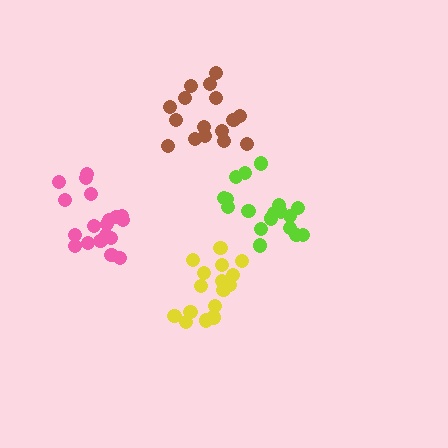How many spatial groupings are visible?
There are 4 spatial groupings.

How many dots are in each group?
Group 1: 19 dots, Group 2: 16 dots, Group 3: 18 dots, Group 4: 17 dots (70 total).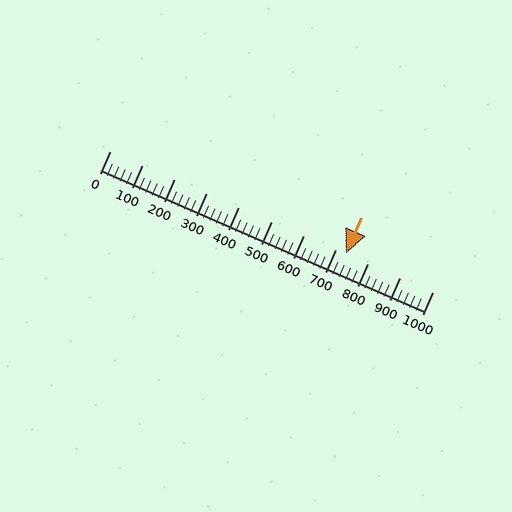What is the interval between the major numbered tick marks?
The major tick marks are spaced 100 units apart.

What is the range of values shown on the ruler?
The ruler shows values from 0 to 1000.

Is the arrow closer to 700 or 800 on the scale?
The arrow is closer to 700.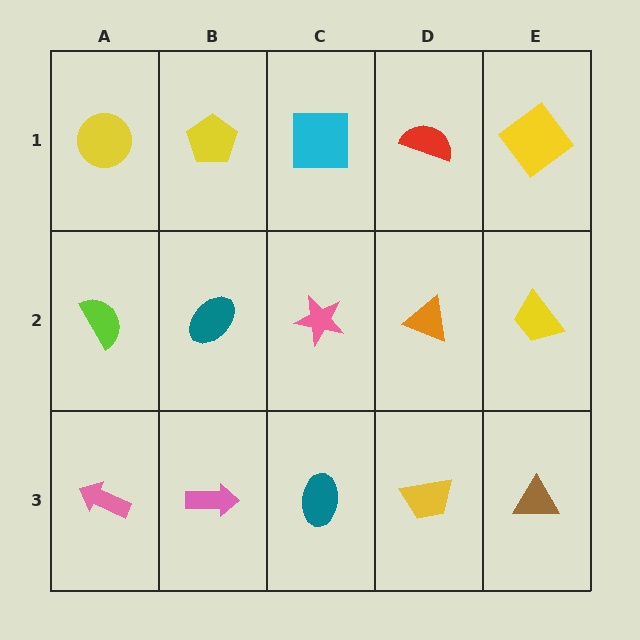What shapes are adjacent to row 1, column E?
A yellow trapezoid (row 2, column E), a red semicircle (row 1, column D).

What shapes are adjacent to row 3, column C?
A pink star (row 2, column C), a pink arrow (row 3, column B), a yellow trapezoid (row 3, column D).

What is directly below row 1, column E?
A yellow trapezoid.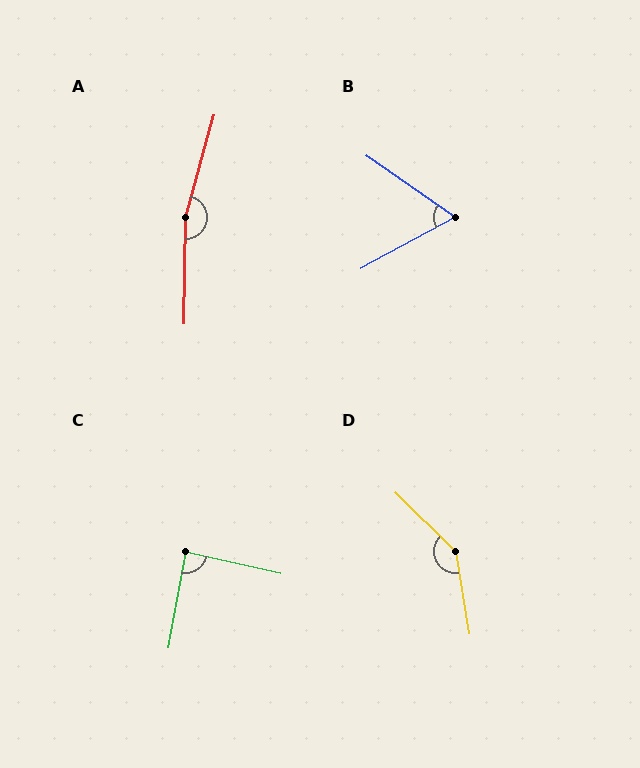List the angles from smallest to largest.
B (63°), C (88°), D (143°), A (165°).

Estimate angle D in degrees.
Approximately 143 degrees.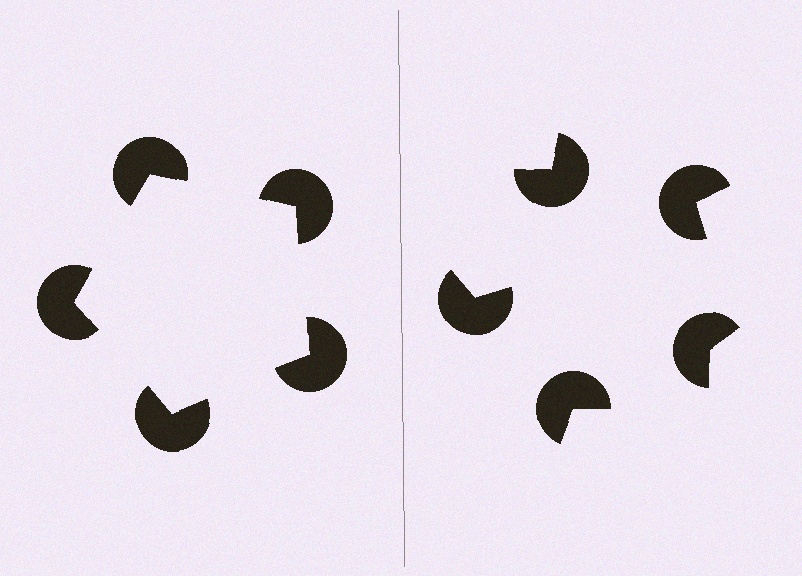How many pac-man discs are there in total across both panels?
10 — 5 on each side.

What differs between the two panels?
The pac-man discs are positioned identically on both sides; only the wedge orientations differ. On the left they align to a pentagon; on the right they are misaligned.